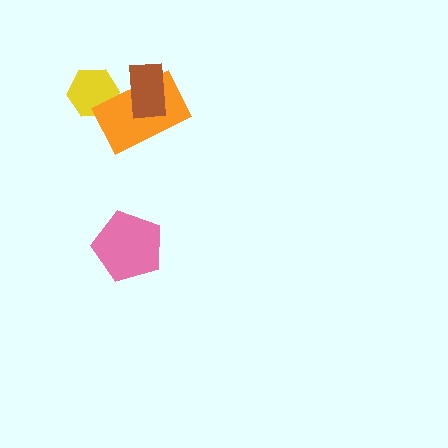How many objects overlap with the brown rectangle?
1 object overlaps with the brown rectangle.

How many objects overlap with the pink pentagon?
0 objects overlap with the pink pentagon.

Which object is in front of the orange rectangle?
The brown rectangle is in front of the orange rectangle.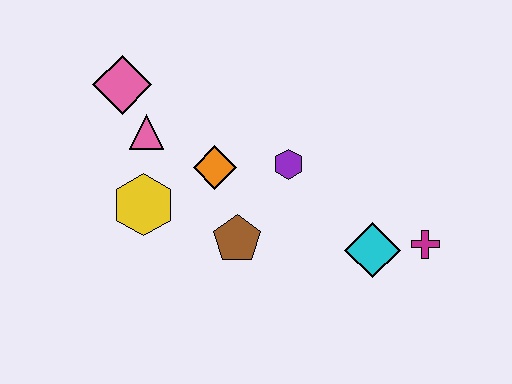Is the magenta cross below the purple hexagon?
Yes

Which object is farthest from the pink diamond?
The magenta cross is farthest from the pink diamond.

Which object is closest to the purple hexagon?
The orange diamond is closest to the purple hexagon.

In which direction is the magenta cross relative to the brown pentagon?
The magenta cross is to the right of the brown pentagon.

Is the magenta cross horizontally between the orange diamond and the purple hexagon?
No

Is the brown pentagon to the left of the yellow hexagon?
No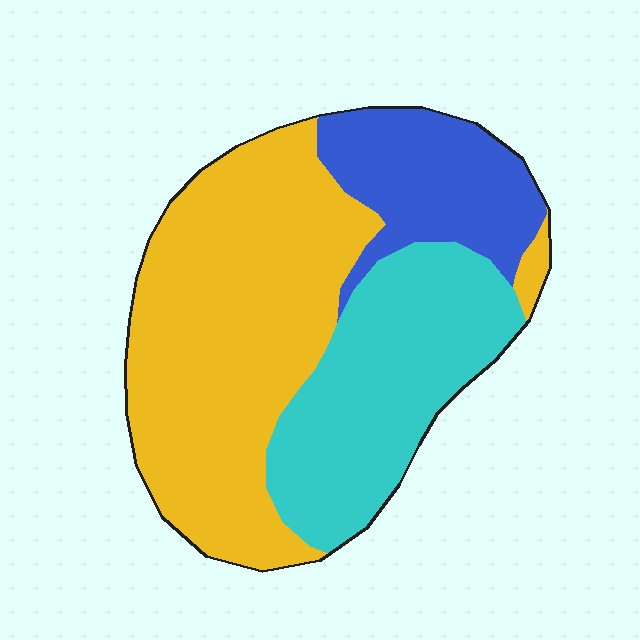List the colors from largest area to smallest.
From largest to smallest: yellow, cyan, blue.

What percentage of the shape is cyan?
Cyan covers roughly 30% of the shape.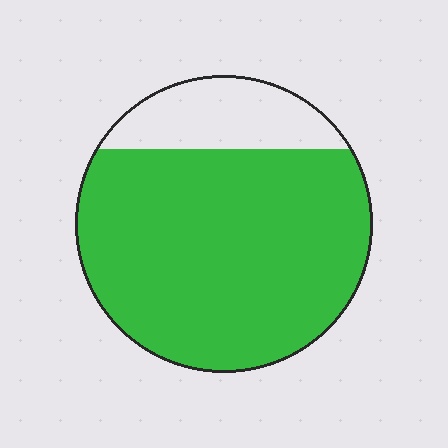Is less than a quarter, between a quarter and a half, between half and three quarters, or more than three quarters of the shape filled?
More than three quarters.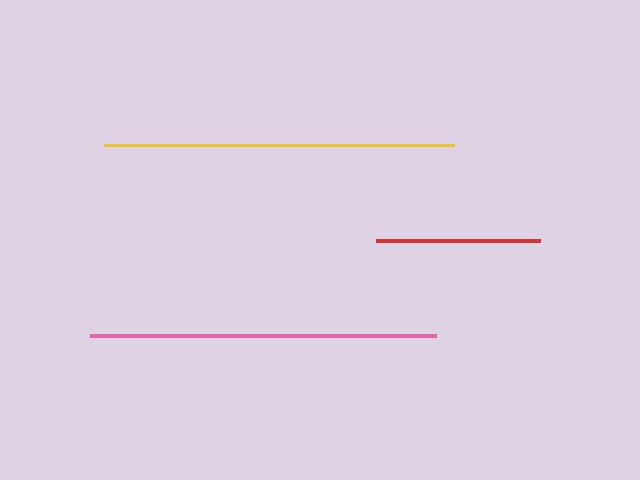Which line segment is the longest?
The yellow line is the longest at approximately 349 pixels.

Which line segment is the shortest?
The red line is the shortest at approximately 163 pixels.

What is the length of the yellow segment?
The yellow segment is approximately 349 pixels long.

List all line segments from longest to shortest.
From longest to shortest: yellow, pink, red.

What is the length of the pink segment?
The pink segment is approximately 346 pixels long.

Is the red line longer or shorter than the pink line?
The pink line is longer than the red line.